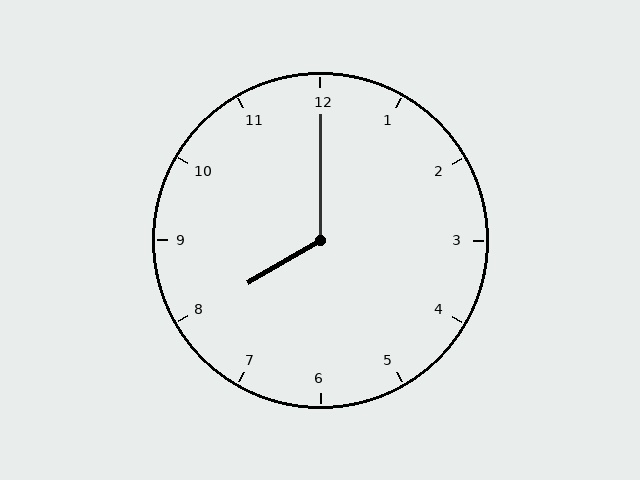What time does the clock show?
8:00.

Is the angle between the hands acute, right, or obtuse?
It is obtuse.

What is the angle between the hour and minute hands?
Approximately 120 degrees.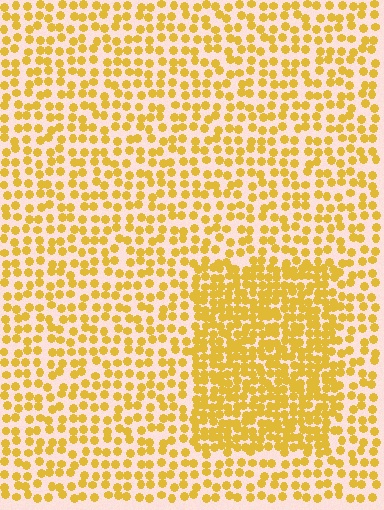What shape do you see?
I see a rectangle.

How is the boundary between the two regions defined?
The boundary is defined by a change in element density (approximately 1.9x ratio). All elements are the same color, size, and shape.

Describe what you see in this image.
The image contains small yellow elements arranged at two different densities. A rectangle-shaped region is visible where the elements are more densely packed than the surrounding area.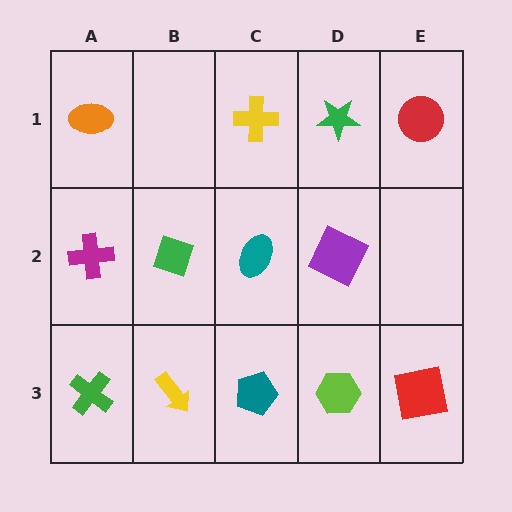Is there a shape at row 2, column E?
No, that cell is empty.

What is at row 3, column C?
A teal pentagon.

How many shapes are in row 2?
4 shapes.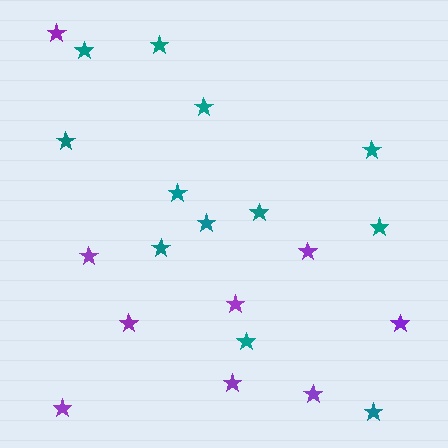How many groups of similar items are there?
There are 2 groups: one group of purple stars (9) and one group of teal stars (12).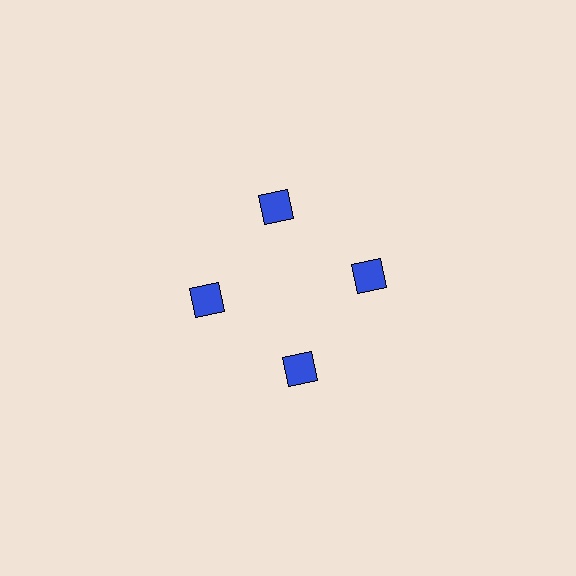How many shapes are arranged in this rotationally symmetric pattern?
There are 4 shapes, arranged in 4 groups of 1.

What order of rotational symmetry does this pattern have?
This pattern has 4-fold rotational symmetry.